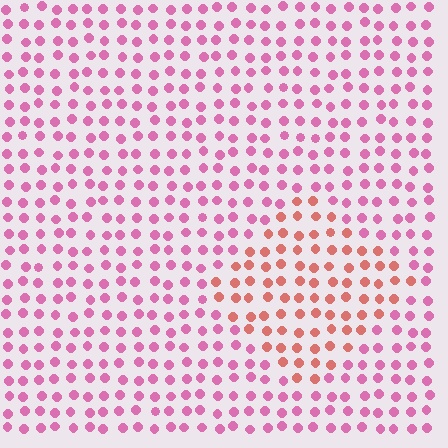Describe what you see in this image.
The image is filled with small pink elements in a uniform arrangement. A diamond-shaped region is visible where the elements are tinted to a slightly different hue, forming a subtle color boundary.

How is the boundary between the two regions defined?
The boundary is defined purely by a slight shift in hue (about 39 degrees). Spacing, size, and orientation are identical on both sides.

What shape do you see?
I see a diamond.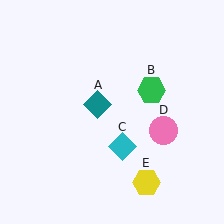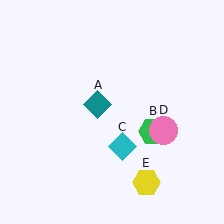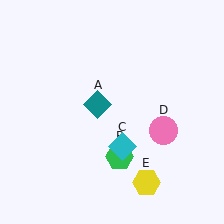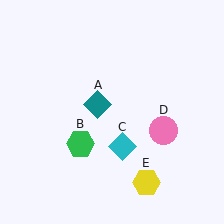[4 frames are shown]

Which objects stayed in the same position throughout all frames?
Teal diamond (object A) and cyan diamond (object C) and pink circle (object D) and yellow hexagon (object E) remained stationary.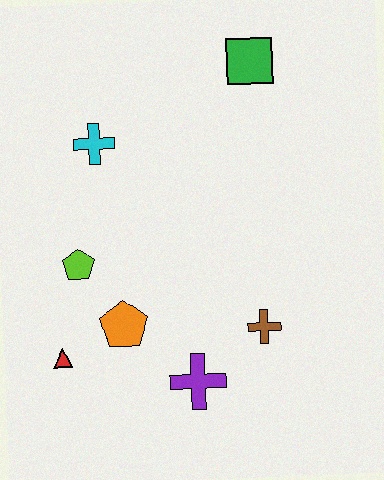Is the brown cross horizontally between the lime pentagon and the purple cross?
No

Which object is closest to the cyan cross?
The lime pentagon is closest to the cyan cross.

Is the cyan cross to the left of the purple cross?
Yes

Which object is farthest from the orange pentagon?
The green square is farthest from the orange pentagon.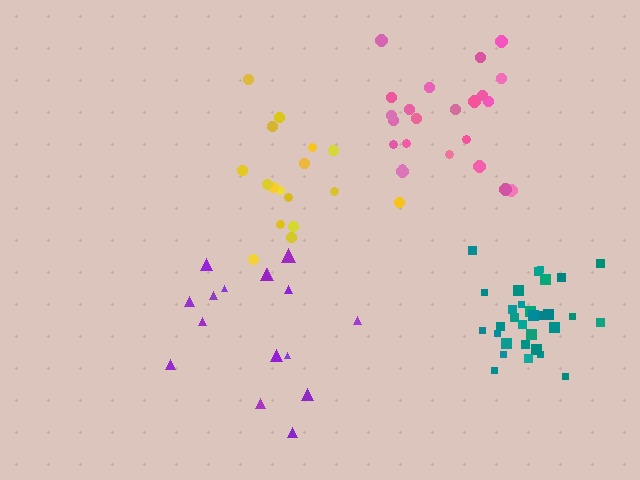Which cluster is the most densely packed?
Teal.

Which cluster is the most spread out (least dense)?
Purple.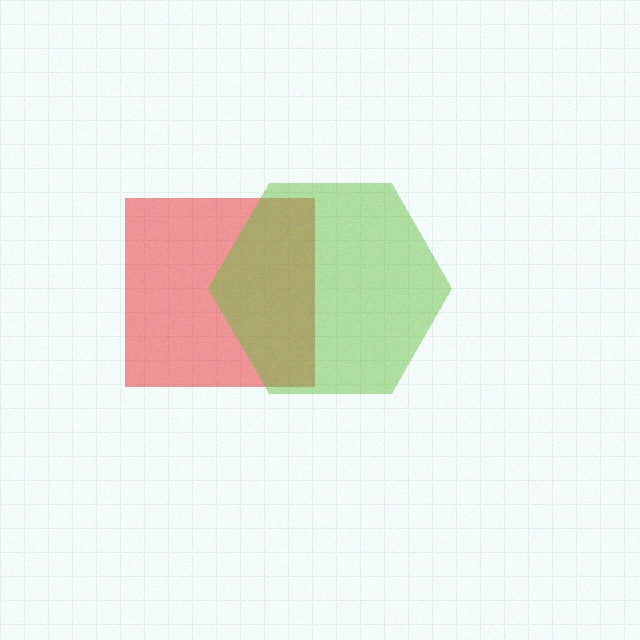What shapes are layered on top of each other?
The layered shapes are: a red square, a lime hexagon.